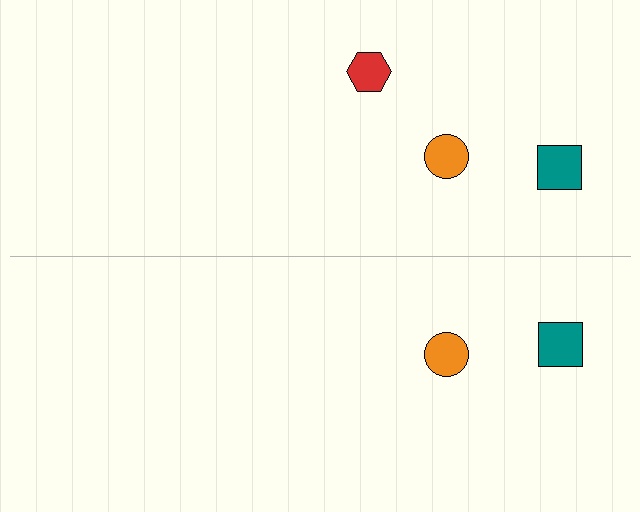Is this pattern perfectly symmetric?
No, the pattern is not perfectly symmetric. A red hexagon is missing from the bottom side.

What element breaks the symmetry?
A red hexagon is missing from the bottom side.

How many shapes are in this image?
There are 5 shapes in this image.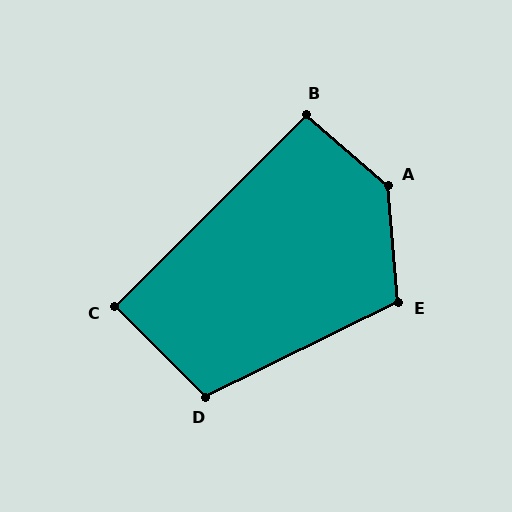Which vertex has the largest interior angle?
A, at approximately 136 degrees.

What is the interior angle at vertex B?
Approximately 94 degrees (approximately right).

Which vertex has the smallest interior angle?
C, at approximately 90 degrees.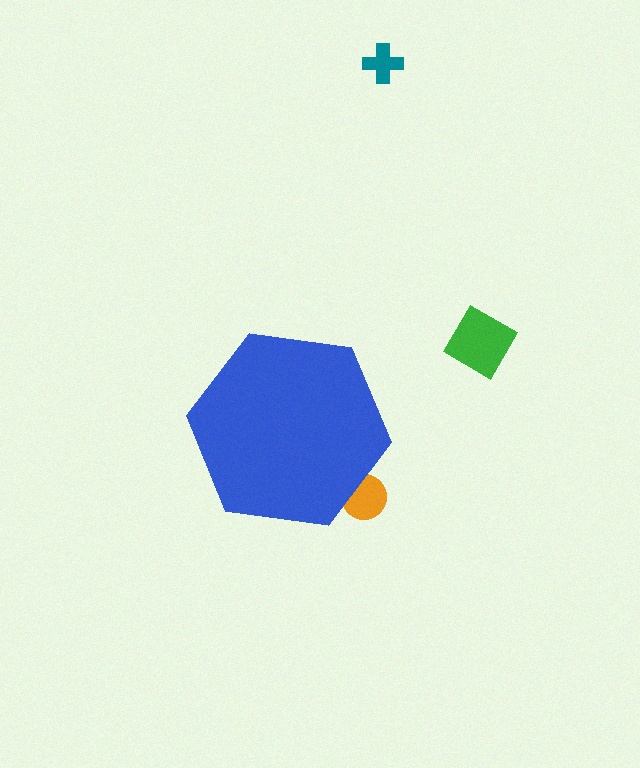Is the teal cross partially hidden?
No, the teal cross is fully visible.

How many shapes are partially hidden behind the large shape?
1 shape is partially hidden.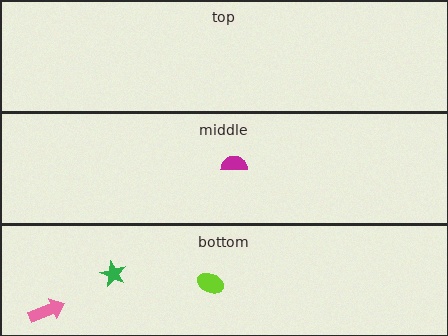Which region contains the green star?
The bottom region.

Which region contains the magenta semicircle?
The middle region.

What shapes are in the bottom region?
The lime ellipse, the green star, the pink arrow.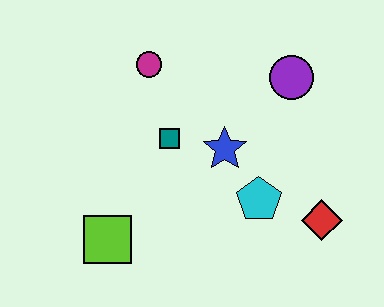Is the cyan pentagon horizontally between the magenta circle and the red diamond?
Yes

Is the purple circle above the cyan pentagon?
Yes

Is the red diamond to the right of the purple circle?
Yes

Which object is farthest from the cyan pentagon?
The magenta circle is farthest from the cyan pentagon.